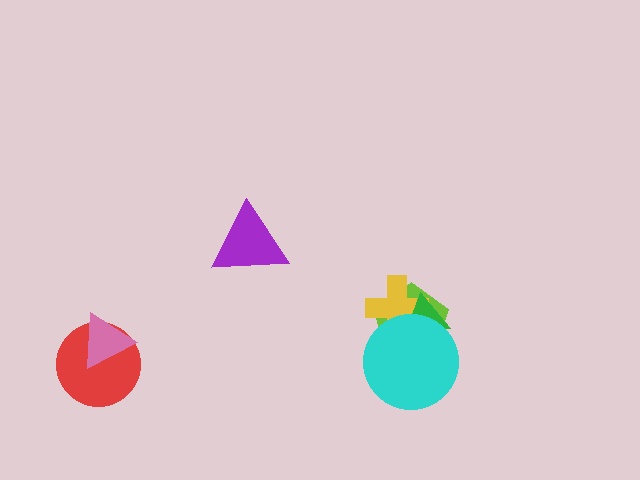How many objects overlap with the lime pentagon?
3 objects overlap with the lime pentagon.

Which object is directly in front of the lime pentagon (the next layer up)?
The yellow cross is directly in front of the lime pentagon.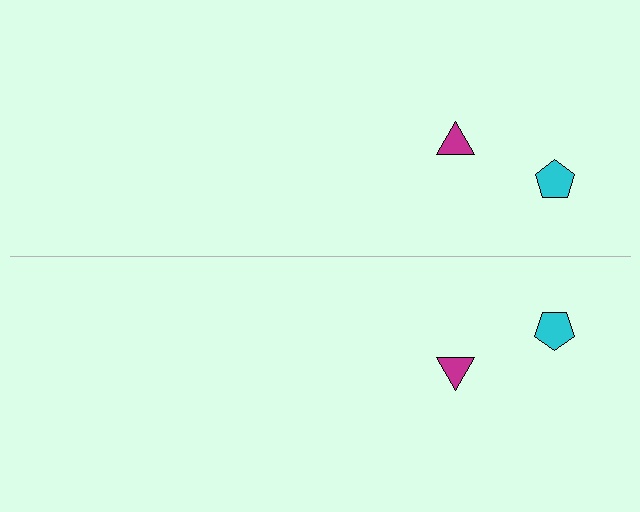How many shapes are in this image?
There are 4 shapes in this image.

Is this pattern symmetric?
Yes, this pattern has bilateral (reflection) symmetry.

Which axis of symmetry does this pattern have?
The pattern has a horizontal axis of symmetry running through the center of the image.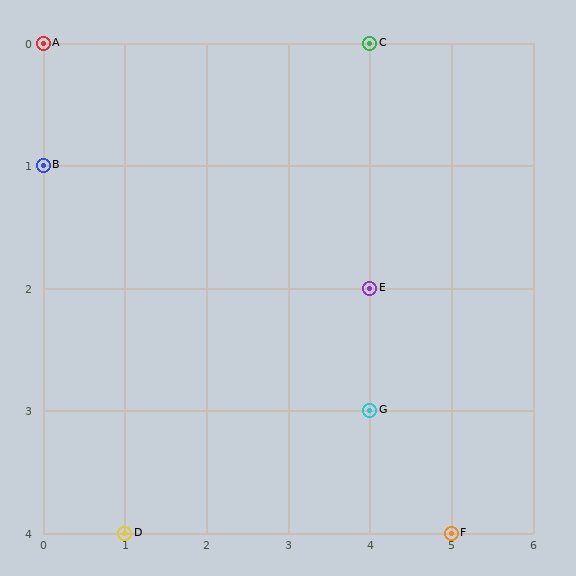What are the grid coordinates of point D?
Point D is at grid coordinates (1, 4).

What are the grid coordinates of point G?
Point G is at grid coordinates (4, 3).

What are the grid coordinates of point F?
Point F is at grid coordinates (5, 4).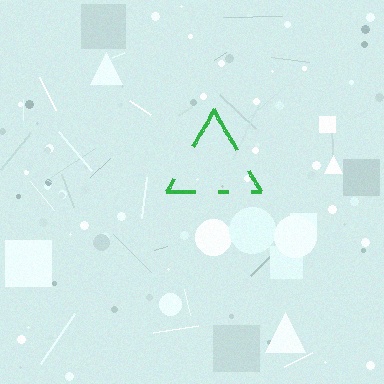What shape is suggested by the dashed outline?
The dashed outline suggests a triangle.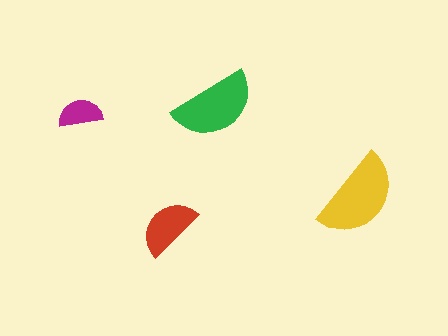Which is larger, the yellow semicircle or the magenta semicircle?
The yellow one.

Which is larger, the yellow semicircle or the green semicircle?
The yellow one.